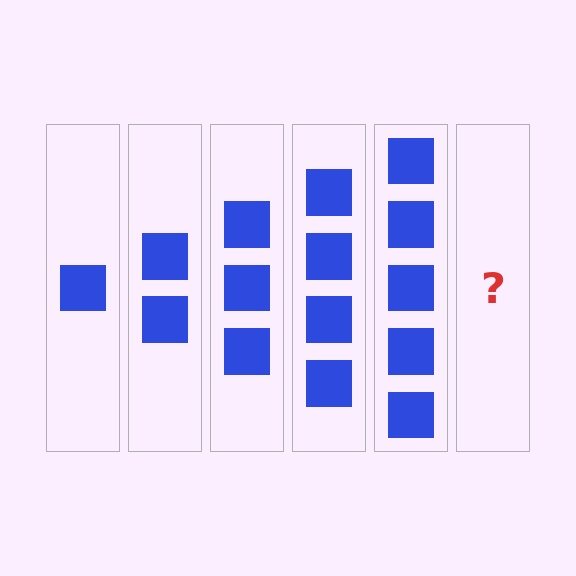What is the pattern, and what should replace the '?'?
The pattern is that each step adds one more square. The '?' should be 6 squares.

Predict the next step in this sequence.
The next step is 6 squares.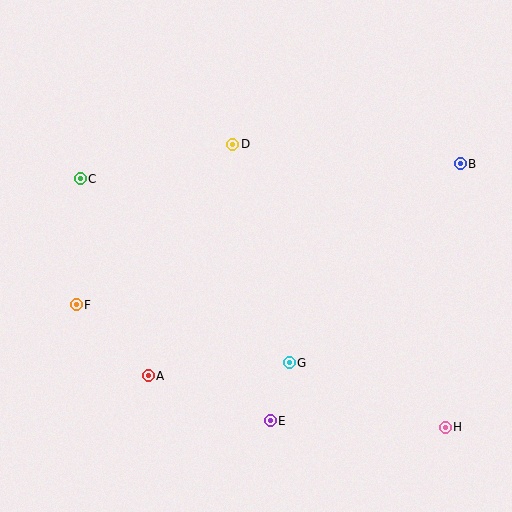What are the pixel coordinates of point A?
Point A is at (148, 376).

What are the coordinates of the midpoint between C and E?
The midpoint between C and E is at (175, 300).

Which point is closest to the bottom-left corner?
Point A is closest to the bottom-left corner.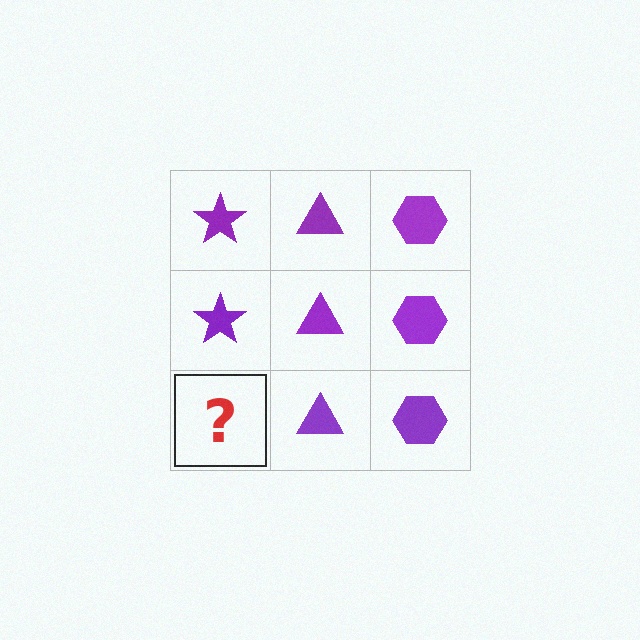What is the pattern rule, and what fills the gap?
The rule is that each column has a consistent shape. The gap should be filled with a purple star.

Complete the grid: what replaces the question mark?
The question mark should be replaced with a purple star.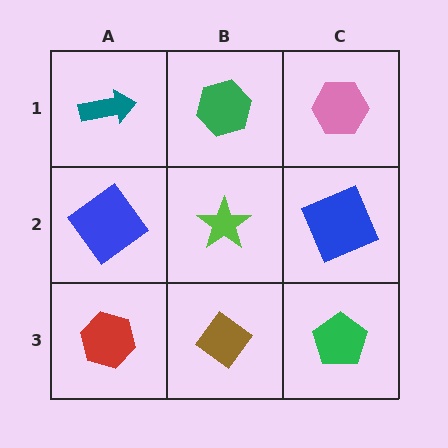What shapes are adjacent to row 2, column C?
A pink hexagon (row 1, column C), a green pentagon (row 3, column C), a lime star (row 2, column B).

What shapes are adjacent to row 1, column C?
A blue square (row 2, column C), a green hexagon (row 1, column B).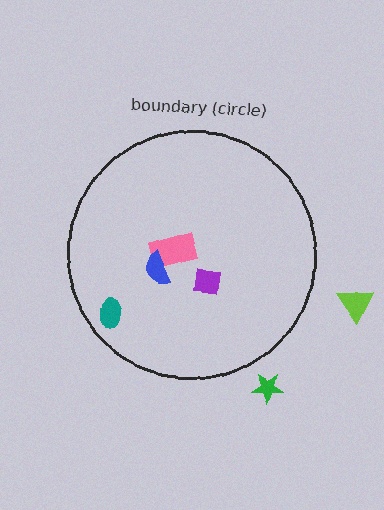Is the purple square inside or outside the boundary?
Inside.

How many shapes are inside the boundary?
4 inside, 2 outside.